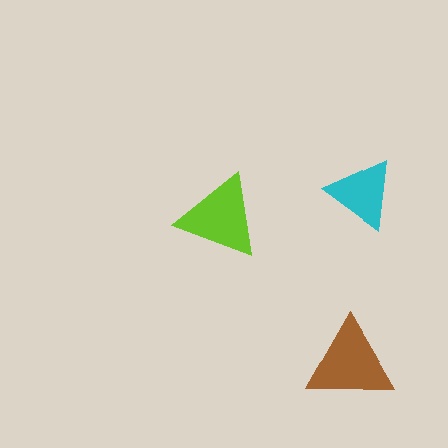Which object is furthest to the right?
The cyan triangle is rightmost.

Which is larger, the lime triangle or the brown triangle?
The brown one.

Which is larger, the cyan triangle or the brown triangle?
The brown one.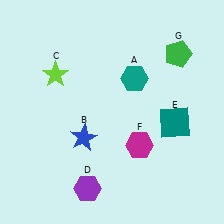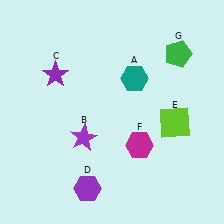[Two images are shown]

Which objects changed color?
B changed from blue to purple. C changed from lime to purple. E changed from teal to lime.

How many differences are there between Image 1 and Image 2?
There are 3 differences between the two images.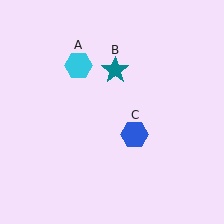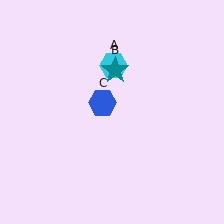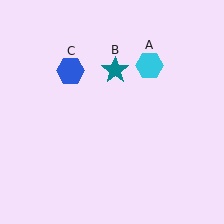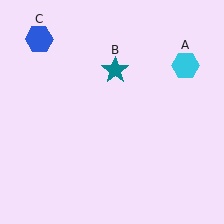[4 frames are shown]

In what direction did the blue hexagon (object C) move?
The blue hexagon (object C) moved up and to the left.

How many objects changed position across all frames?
2 objects changed position: cyan hexagon (object A), blue hexagon (object C).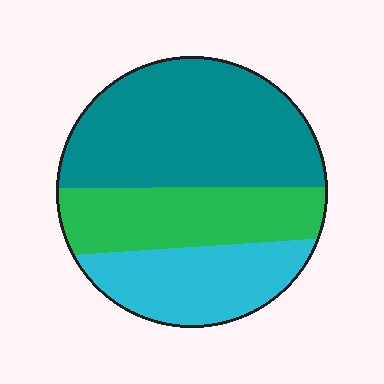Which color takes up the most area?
Teal, at roughly 50%.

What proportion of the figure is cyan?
Cyan covers 25% of the figure.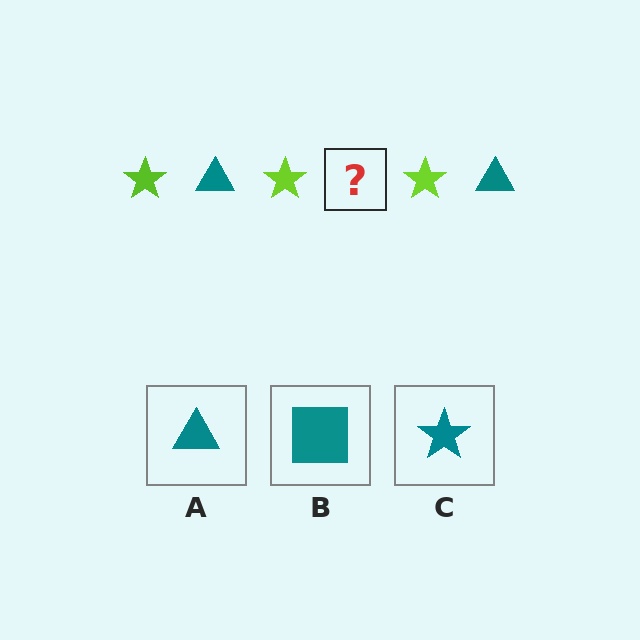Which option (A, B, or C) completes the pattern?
A.